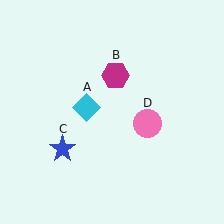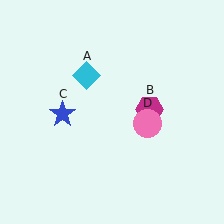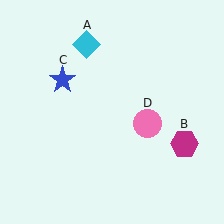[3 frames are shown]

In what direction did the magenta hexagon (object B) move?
The magenta hexagon (object B) moved down and to the right.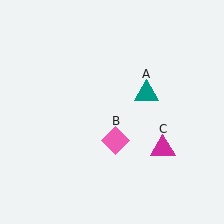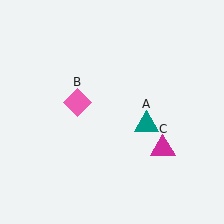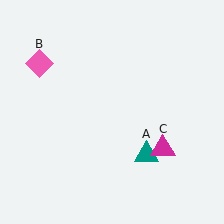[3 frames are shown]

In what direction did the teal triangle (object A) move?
The teal triangle (object A) moved down.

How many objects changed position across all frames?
2 objects changed position: teal triangle (object A), pink diamond (object B).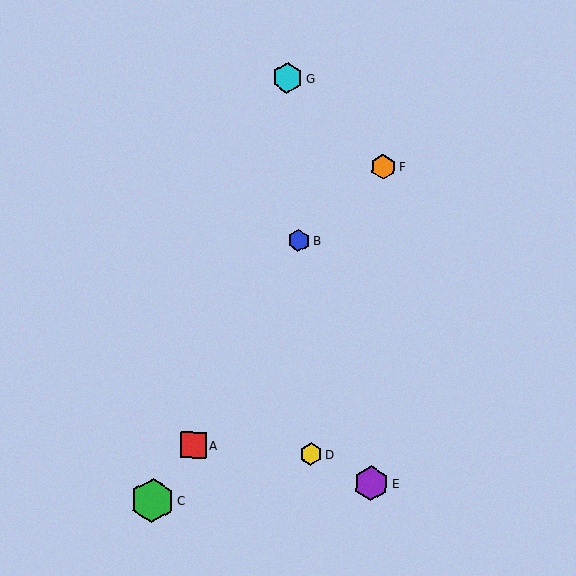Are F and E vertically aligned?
Yes, both are at x≈383.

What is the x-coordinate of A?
Object A is at x≈193.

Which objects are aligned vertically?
Objects E, F are aligned vertically.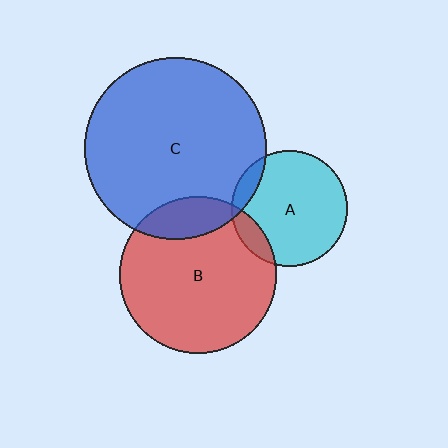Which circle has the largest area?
Circle C (blue).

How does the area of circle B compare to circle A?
Approximately 1.8 times.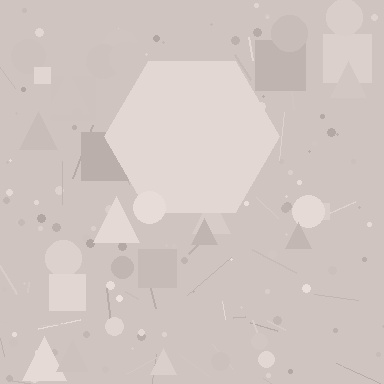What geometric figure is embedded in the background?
A hexagon is embedded in the background.